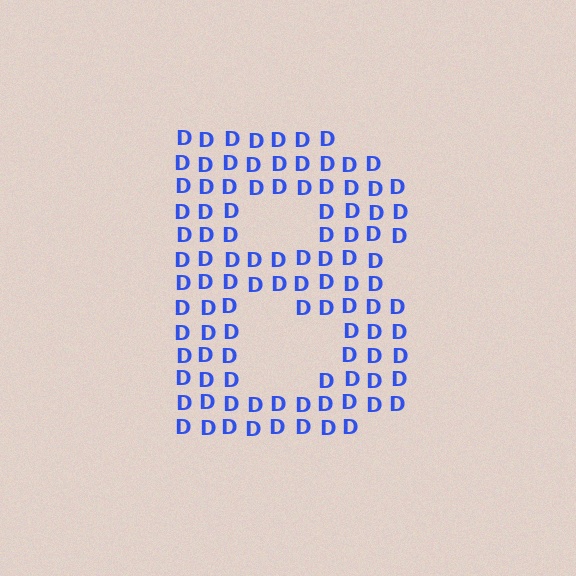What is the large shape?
The large shape is the letter B.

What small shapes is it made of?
It is made of small letter D's.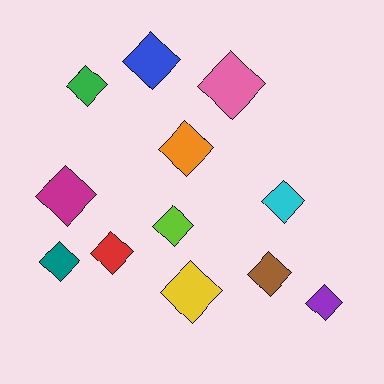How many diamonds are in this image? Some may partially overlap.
There are 12 diamonds.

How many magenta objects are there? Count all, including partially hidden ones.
There is 1 magenta object.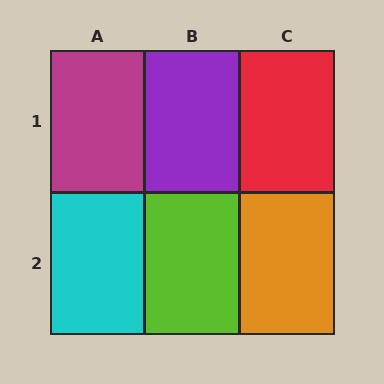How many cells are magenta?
1 cell is magenta.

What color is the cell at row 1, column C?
Red.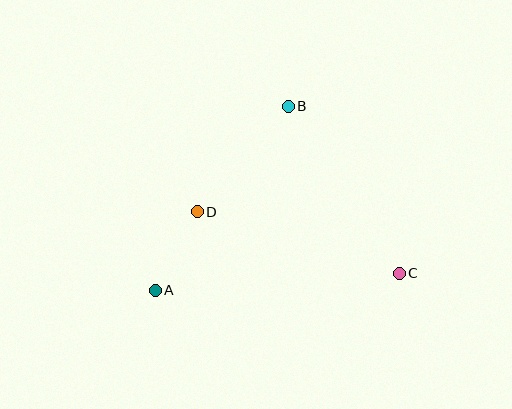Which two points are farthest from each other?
Points A and C are farthest from each other.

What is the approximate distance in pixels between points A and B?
The distance between A and B is approximately 227 pixels.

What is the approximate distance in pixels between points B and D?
The distance between B and D is approximately 139 pixels.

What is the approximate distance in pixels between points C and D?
The distance between C and D is approximately 211 pixels.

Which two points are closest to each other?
Points A and D are closest to each other.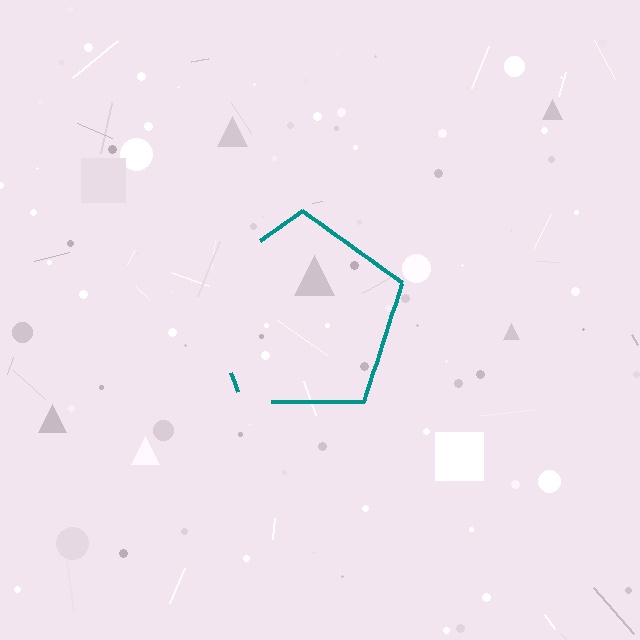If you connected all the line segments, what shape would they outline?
They would outline a pentagon.